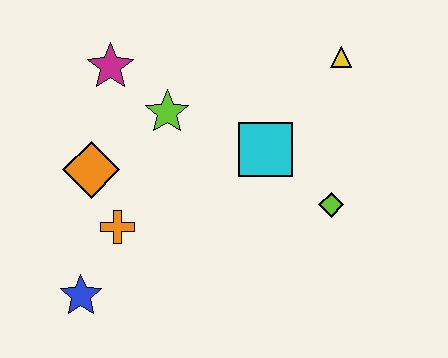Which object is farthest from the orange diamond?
The yellow triangle is farthest from the orange diamond.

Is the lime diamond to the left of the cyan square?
No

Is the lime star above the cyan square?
Yes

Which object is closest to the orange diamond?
The orange cross is closest to the orange diamond.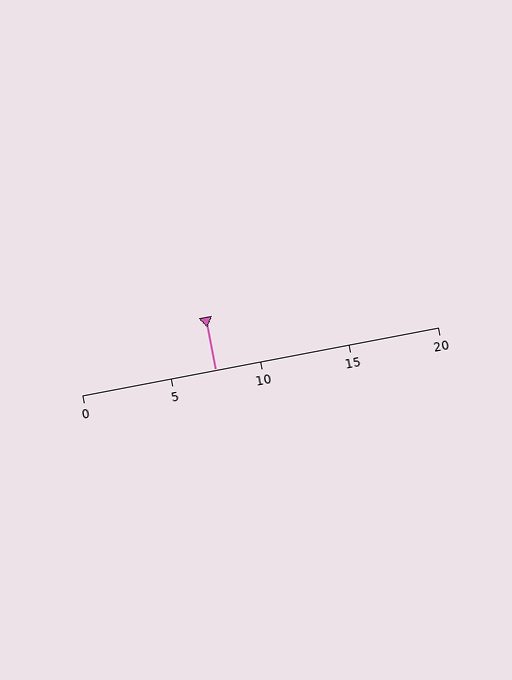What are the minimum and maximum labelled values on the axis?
The axis runs from 0 to 20.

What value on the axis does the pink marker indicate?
The marker indicates approximately 7.5.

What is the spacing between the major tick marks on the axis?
The major ticks are spaced 5 apart.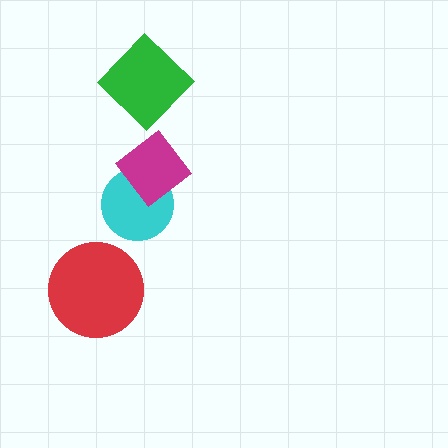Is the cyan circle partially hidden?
Yes, it is partially covered by another shape.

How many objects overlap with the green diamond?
0 objects overlap with the green diamond.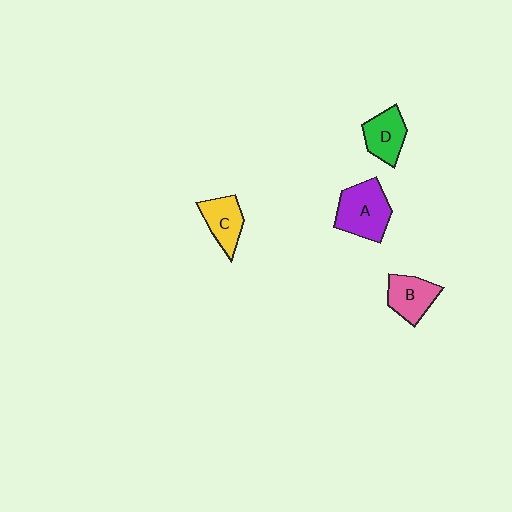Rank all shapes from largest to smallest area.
From largest to smallest: A (purple), B (pink), C (yellow), D (green).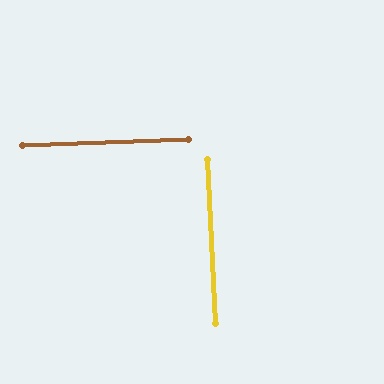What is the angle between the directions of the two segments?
Approximately 89 degrees.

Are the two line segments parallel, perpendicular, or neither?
Perpendicular — they meet at approximately 89°.